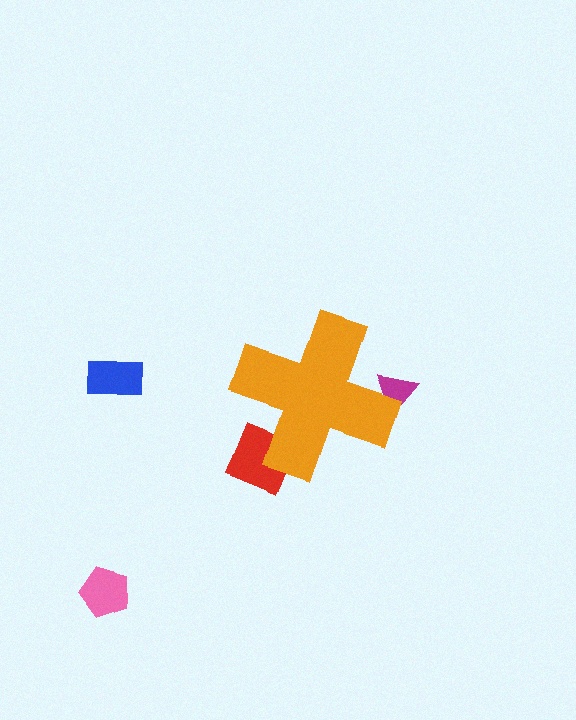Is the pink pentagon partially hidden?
No, the pink pentagon is fully visible.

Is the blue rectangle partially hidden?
No, the blue rectangle is fully visible.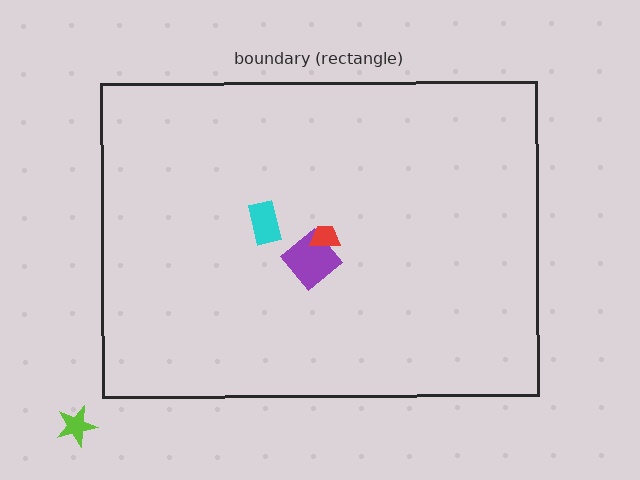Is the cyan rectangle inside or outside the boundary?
Inside.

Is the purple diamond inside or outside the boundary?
Inside.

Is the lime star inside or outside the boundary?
Outside.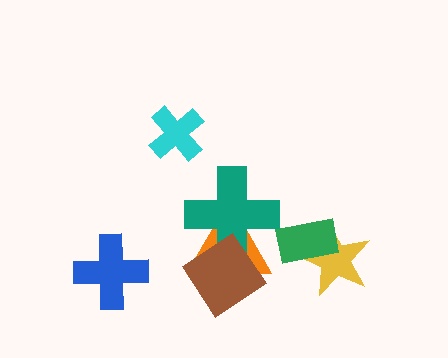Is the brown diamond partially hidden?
No, no other shape covers it.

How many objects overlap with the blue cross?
0 objects overlap with the blue cross.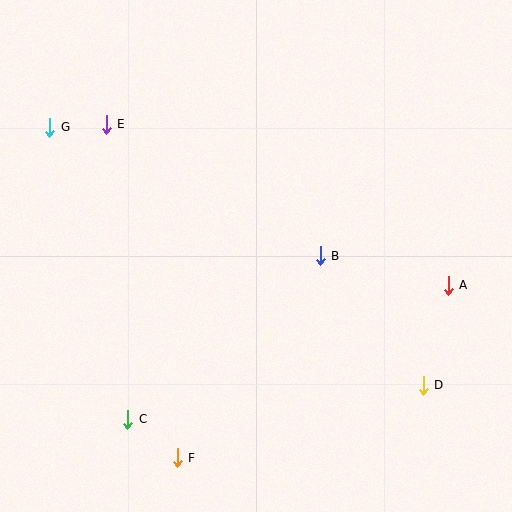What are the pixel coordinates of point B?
Point B is at (320, 256).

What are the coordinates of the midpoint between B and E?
The midpoint between B and E is at (213, 190).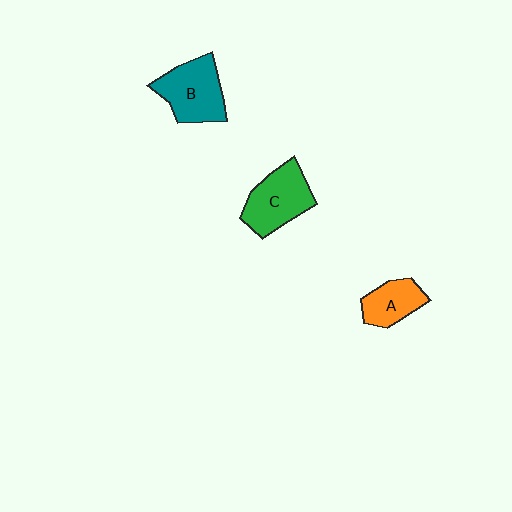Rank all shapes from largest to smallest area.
From largest to smallest: B (teal), C (green), A (orange).